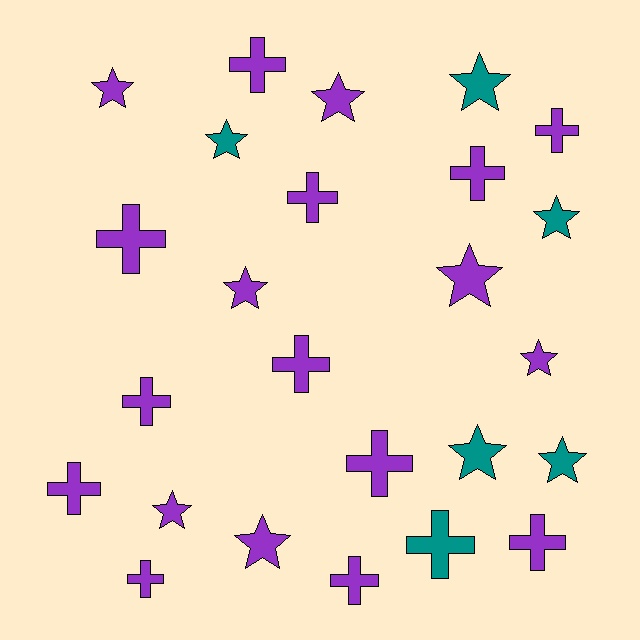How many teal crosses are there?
There is 1 teal cross.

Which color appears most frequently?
Purple, with 19 objects.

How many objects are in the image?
There are 25 objects.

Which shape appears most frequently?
Cross, with 13 objects.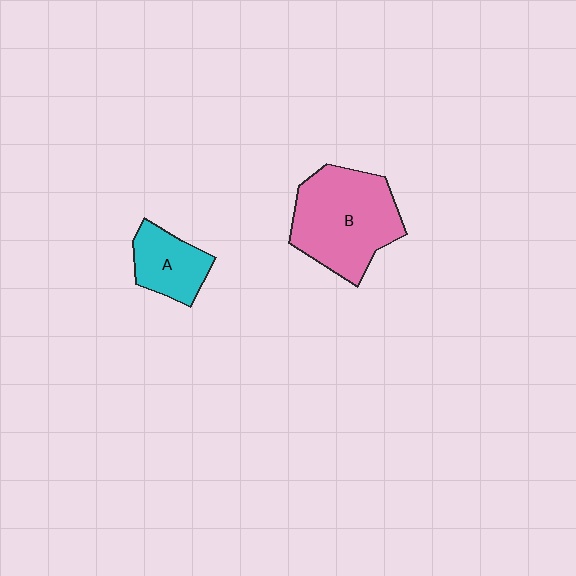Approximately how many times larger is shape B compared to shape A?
Approximately 2.1 times.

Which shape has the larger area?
Shape B (pink).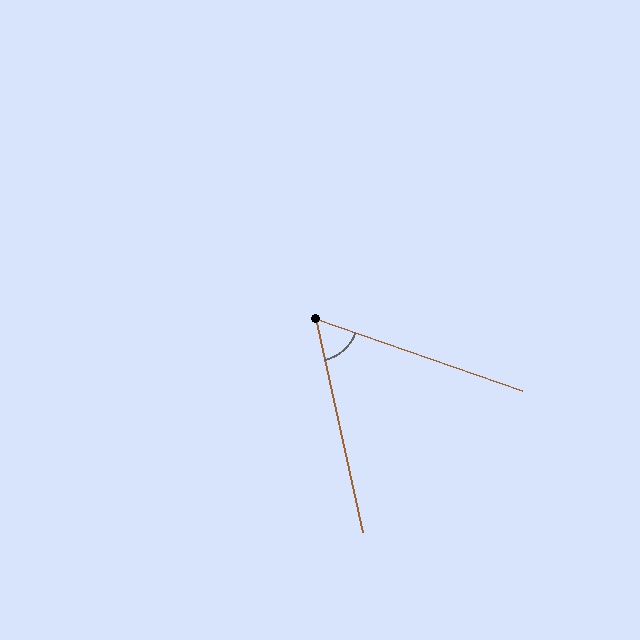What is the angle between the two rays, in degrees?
Approximately 58 degrees.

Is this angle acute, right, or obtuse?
It is acute.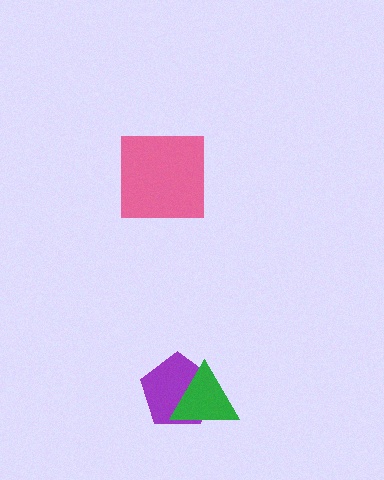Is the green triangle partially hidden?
No, no other shape covers it.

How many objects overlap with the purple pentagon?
1 object overlaps with the purple pentagon.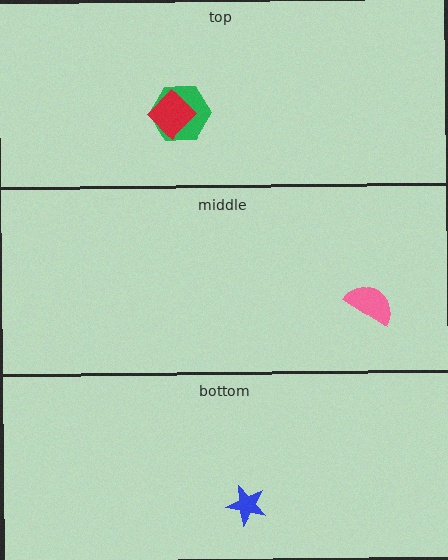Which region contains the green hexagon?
The top region.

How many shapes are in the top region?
2.